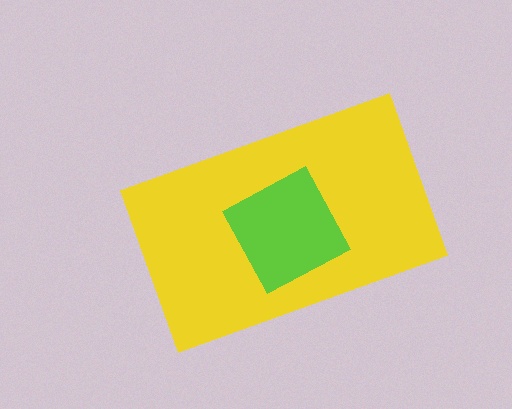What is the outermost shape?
The yellow rectangle.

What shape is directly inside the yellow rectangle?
The lime square.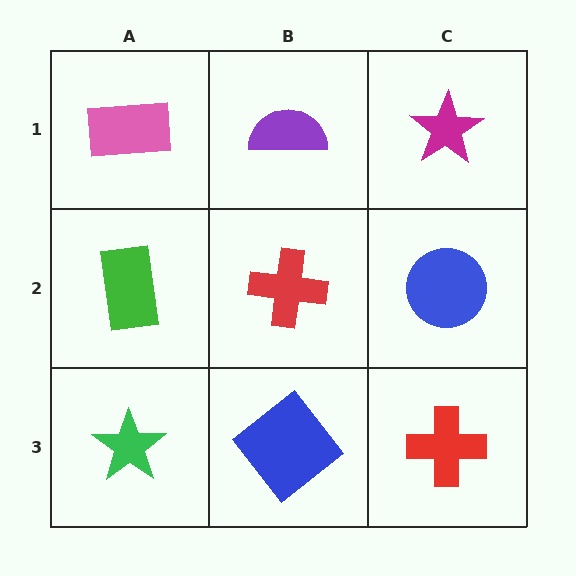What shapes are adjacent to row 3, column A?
A green rectangle (row 2, column A), a blue diamond (row 3, column B).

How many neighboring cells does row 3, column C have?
2.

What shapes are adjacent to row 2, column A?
A pink rectangle (row 1, column A), a green star (row 3, column A), a red cross (row 2, column B).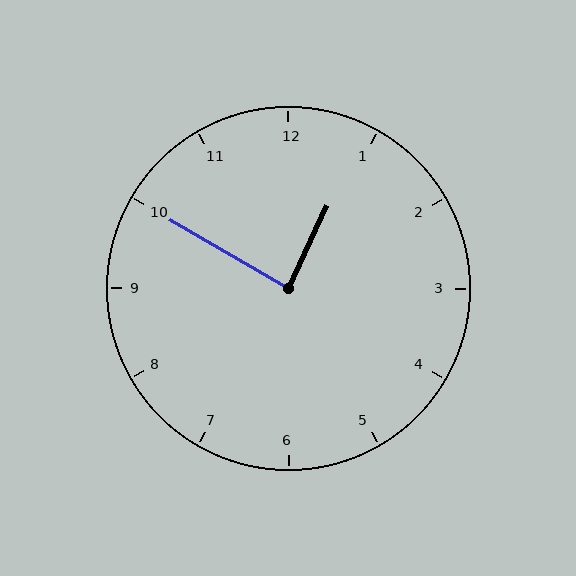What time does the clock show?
12:50.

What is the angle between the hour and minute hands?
Approximately 85 degrees.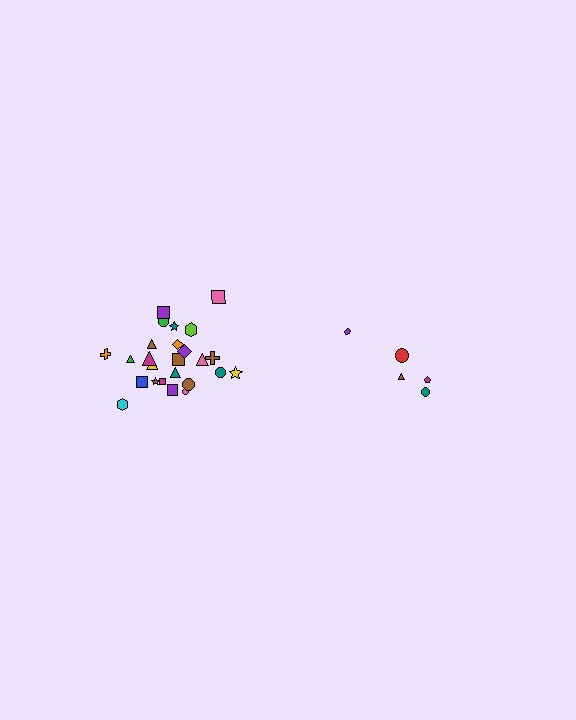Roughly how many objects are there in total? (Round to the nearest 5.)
Roughly 30 objects in total.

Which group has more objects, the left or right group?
The left group.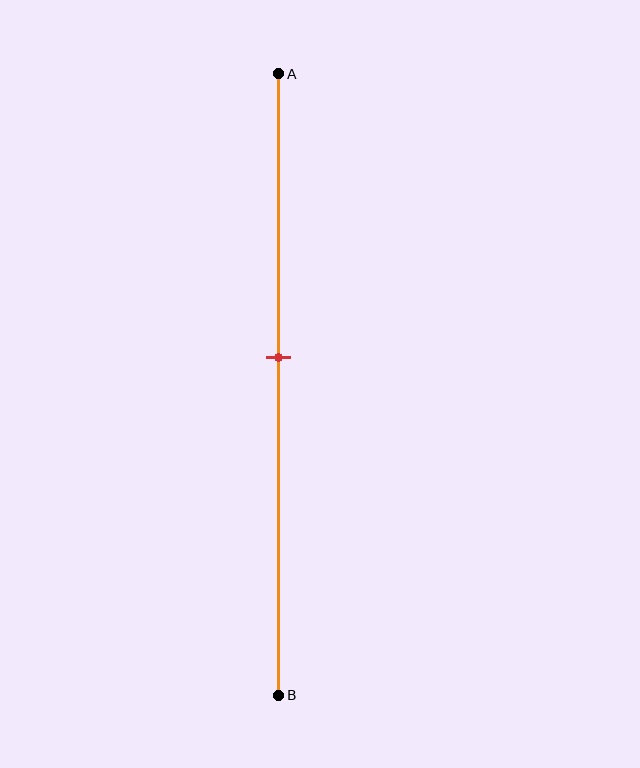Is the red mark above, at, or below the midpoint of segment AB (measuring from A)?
The red mark is above the midpoint of segment AB.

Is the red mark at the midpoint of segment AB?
No, the mark is at about 45% from A, not at the 50% midpoint.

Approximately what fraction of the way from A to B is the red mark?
The red mark is approximately 45% of the way from A to B.